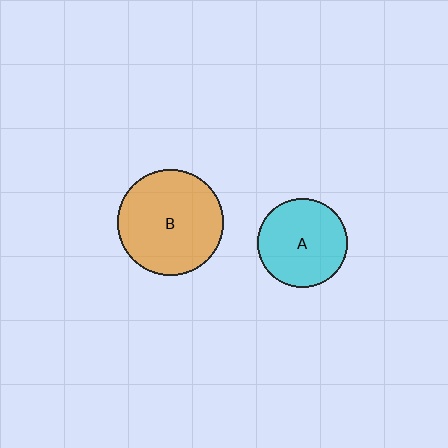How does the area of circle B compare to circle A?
Approximately 1.4 times.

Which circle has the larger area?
Circle B (orange).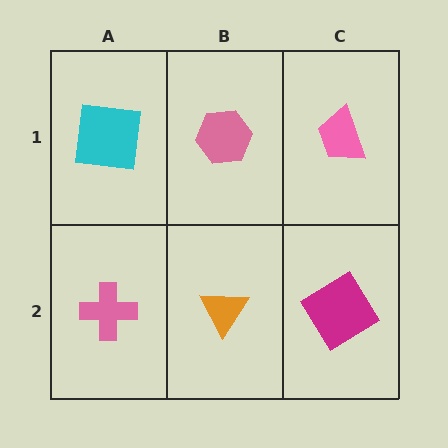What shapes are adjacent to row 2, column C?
A pink trapezoid (row 1, column C), an orange triangle (row 2, column B).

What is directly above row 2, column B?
A pink hexagon.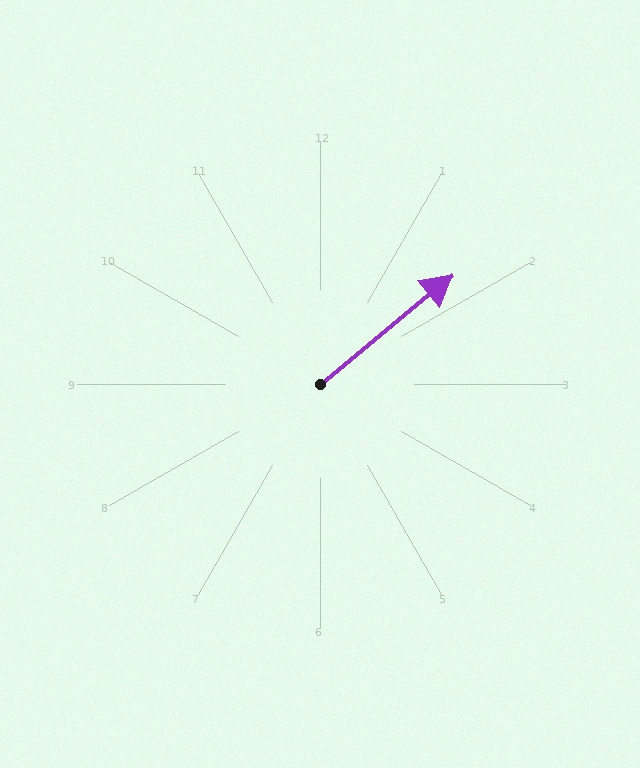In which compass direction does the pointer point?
Northeast.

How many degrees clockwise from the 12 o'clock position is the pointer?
Approximately 50 degrees.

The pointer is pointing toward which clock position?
Roughly 2 o'clock.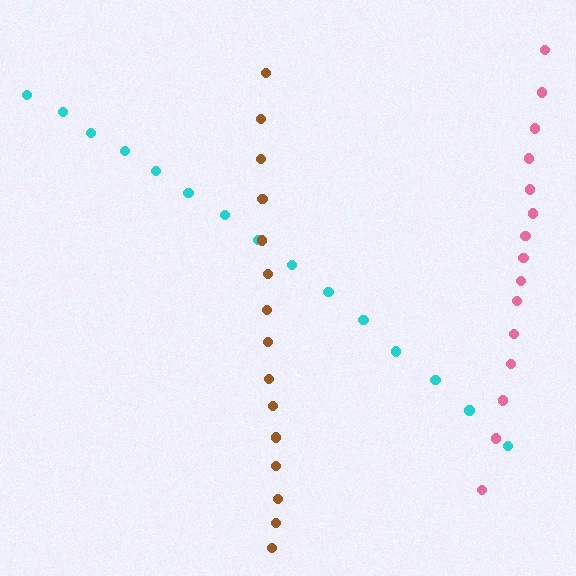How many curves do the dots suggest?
There are 3 distinct paths.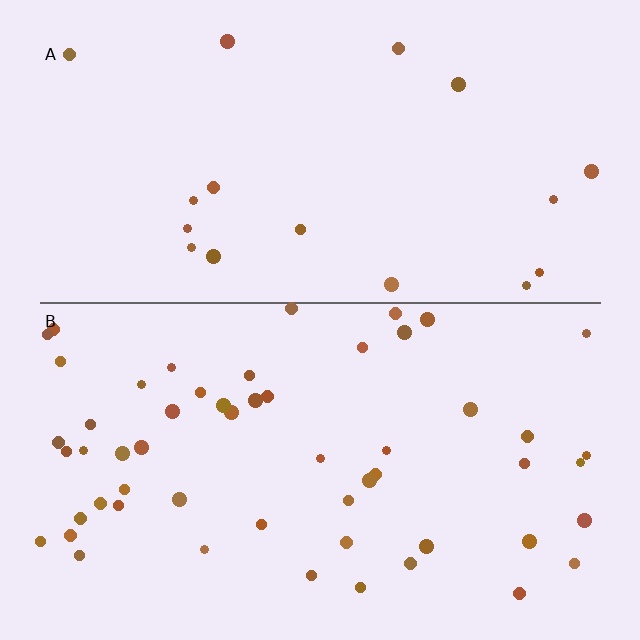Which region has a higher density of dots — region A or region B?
B (the bottom).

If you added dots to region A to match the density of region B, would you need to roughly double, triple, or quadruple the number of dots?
Approximately triple.